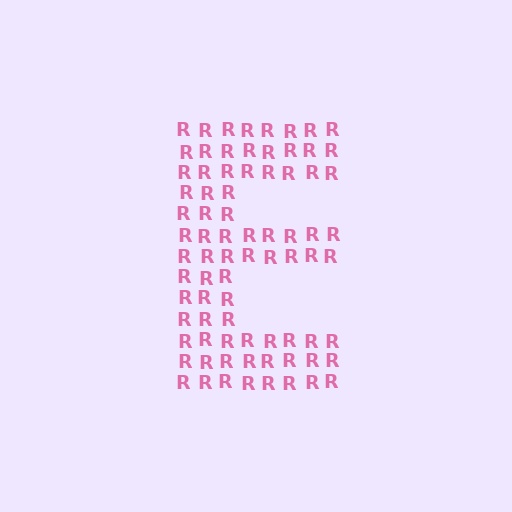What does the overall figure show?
The overall figure shows the letter E.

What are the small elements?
The small elements are letter R's.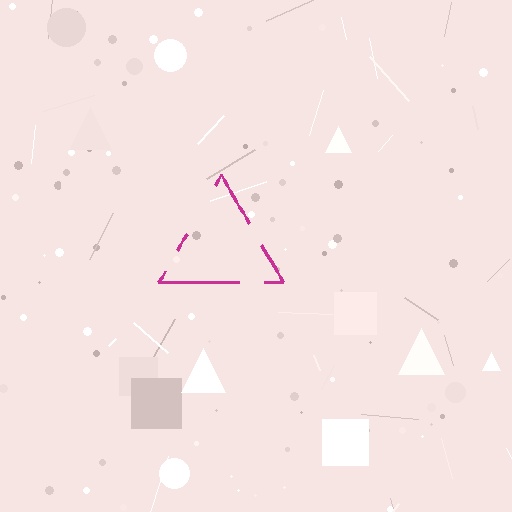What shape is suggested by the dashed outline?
The dashed outline suggests a triangle.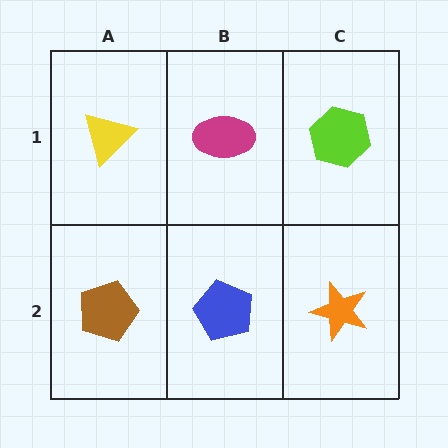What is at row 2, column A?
A brown pentagon.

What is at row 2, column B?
A blue pentagon.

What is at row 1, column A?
A yellow triangle.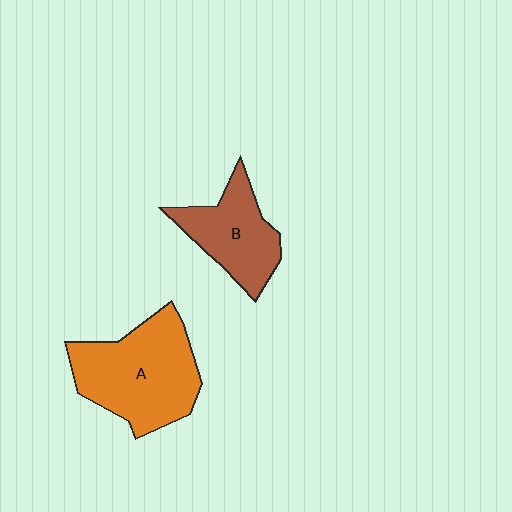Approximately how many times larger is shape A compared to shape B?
Approximately 1.5 times.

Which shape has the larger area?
Shape A (orange).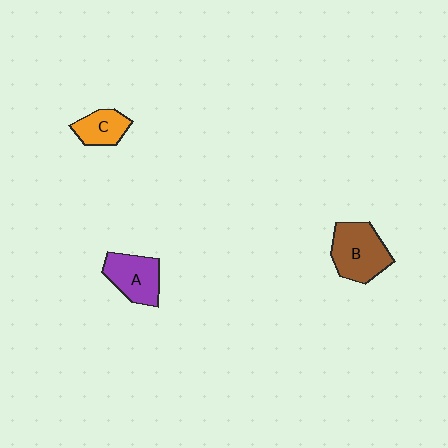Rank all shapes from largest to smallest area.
From largest to smallest: B (brown), A (purple), C (orange).